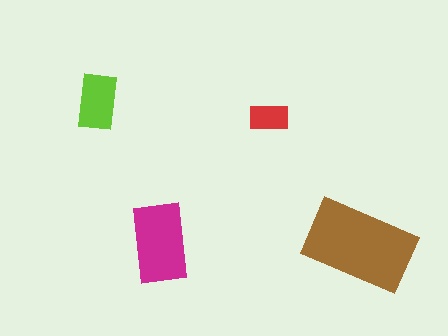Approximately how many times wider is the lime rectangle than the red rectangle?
About 1.5 times wider.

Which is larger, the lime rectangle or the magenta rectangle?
The magenta one.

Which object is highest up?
The lime rectangle is topmost.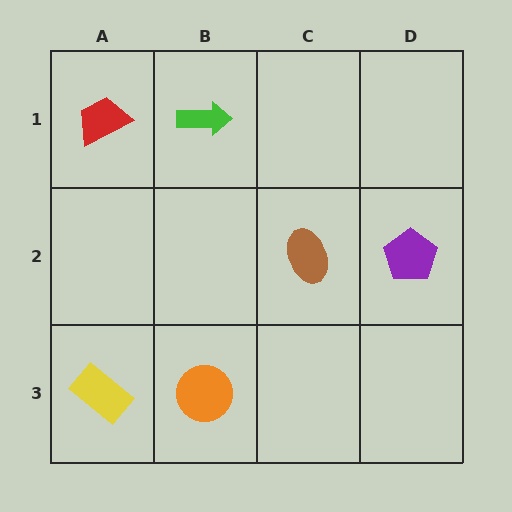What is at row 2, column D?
A purple pentagon.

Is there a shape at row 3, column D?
No, that cell is empty.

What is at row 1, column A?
A red trapezoid.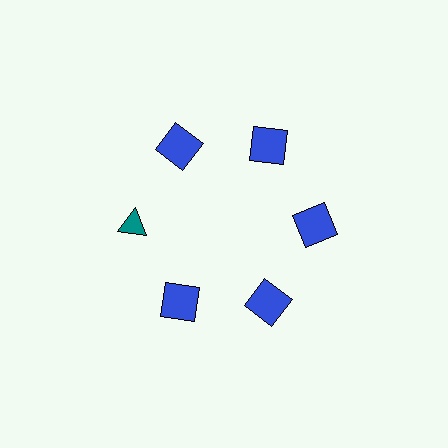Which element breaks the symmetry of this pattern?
The teal triangle at roughly the 9 o'clock position breaks the symmetry. All other shapes are blue squares.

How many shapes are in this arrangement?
There are 6 shapes arranged in a ring pattern.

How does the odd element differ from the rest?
It differs in both color (teal instead of blue) and shape (triangle instead of square).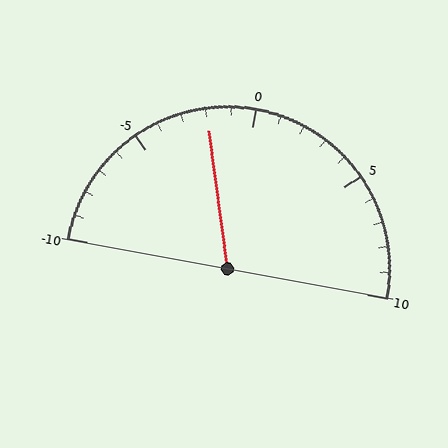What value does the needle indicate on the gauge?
The needle indicates approximately -2.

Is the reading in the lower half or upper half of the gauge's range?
The reading is in the lower half of the range (-10 to 10).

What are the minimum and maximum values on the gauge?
The gauge ranges from -10 to 10.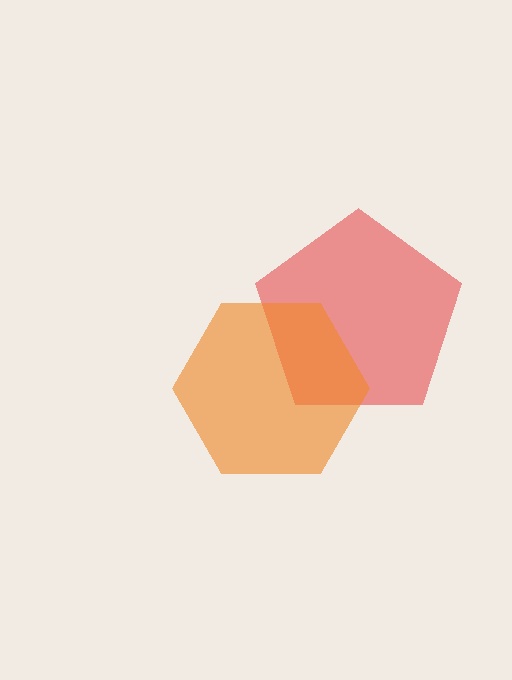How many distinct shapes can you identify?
There are 2 distinct shapes: a red pentagon, an orange hexagon.